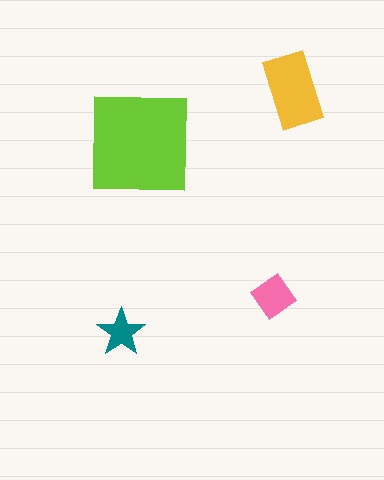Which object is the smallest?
The teal star.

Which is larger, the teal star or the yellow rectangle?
The yellow rectangle.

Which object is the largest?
The lime square.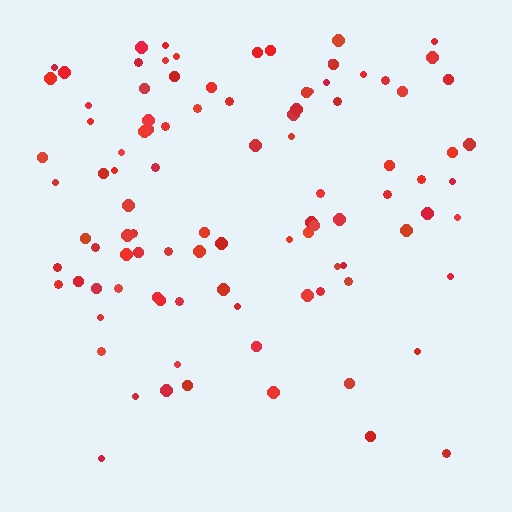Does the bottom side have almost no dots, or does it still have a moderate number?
Still a moderate number, just noticeably fewer than the top.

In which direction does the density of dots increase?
From bottom to top, with the top side densest.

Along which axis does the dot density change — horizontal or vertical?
Vertical.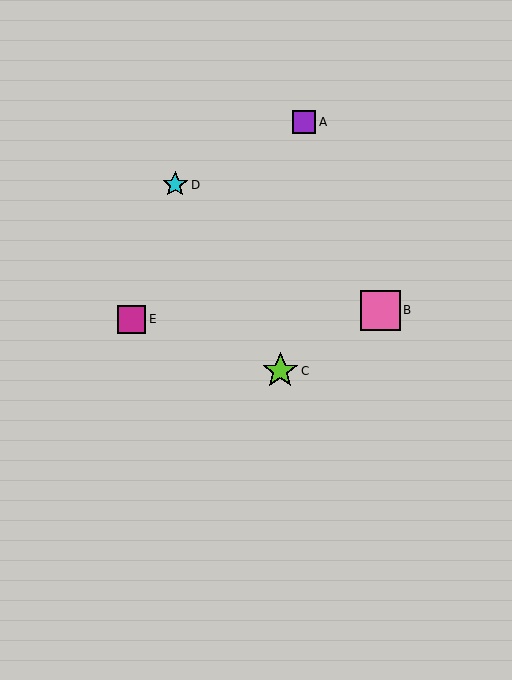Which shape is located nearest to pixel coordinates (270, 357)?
The lime star (labeled C) at (280, 371) is nearest to that location.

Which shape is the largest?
The pink square (labeled B) is the largest.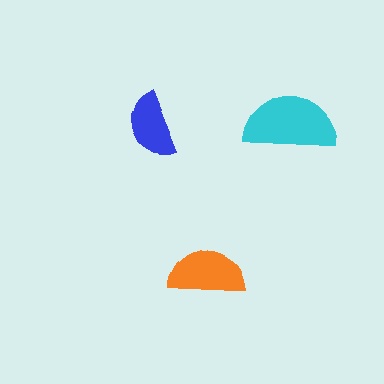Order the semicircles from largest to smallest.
the cyan one, the orange one, the blue one.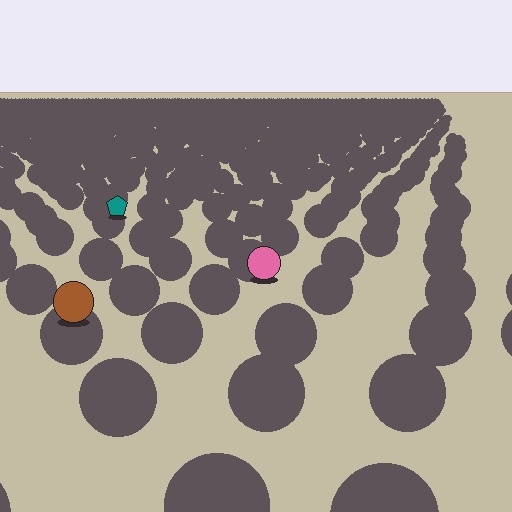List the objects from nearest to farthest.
From nearest to farthest: the brown circle, the pink circle, the teal pentagon.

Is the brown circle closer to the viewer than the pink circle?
Yes. The brown circle is closer — you can tell from the texture gradient: the ground texture is coarser near it.